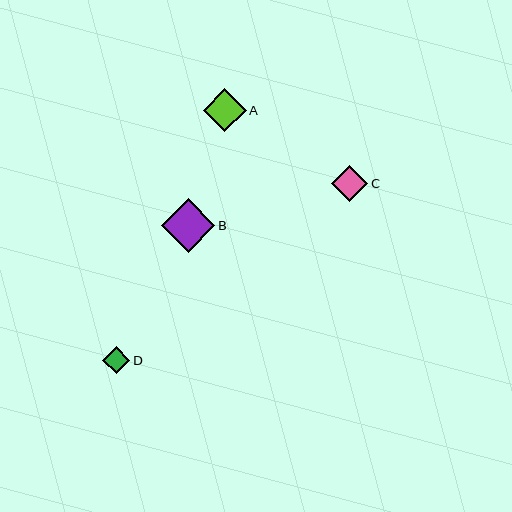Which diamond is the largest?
Diamond B is the largest with a size of approximately 54 pixels.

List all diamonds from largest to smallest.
From largest to smallest: B, A, C, D.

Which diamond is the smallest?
Diamond D is the smallest with a size of approximately 28 pixels.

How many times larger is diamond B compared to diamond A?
Diamond B is approximately 1.2 times the size of diamond A.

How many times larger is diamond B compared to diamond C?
Diamond B is approximately 1.5 times the size of diamond C.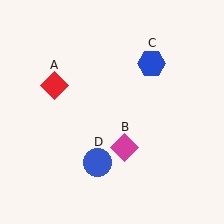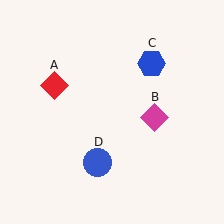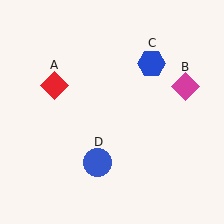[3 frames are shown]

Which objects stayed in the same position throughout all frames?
Red diamond (object A) and blue hexagon (object C) and blue circle (object D) remained stationary.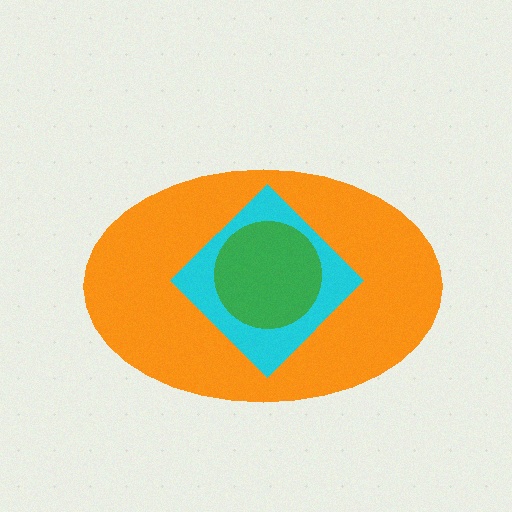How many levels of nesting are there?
3.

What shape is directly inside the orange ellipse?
The cyan diamond.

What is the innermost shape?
The green circle.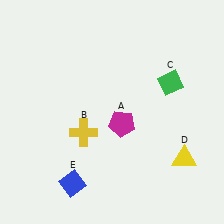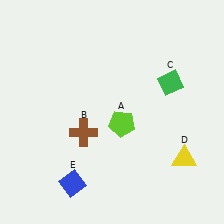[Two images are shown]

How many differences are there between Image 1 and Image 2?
There are 2 differences between the two images.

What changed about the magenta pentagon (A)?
In Image 1, A is magenta. In Image 2, it changed to lime.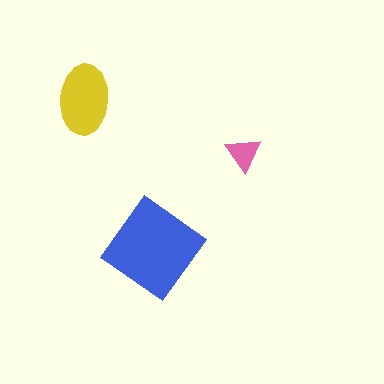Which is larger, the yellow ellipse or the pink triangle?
The yellow ellipse.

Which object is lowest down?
The blue diamond is bottommost.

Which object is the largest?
The blue diamond.